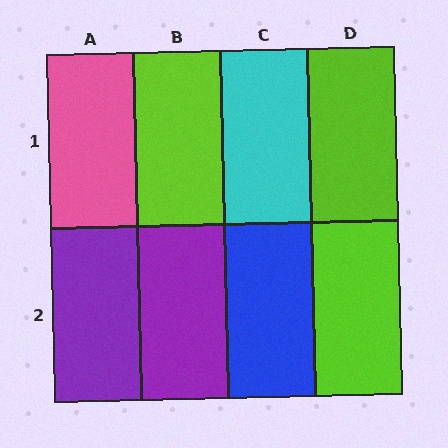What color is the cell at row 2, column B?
Purple.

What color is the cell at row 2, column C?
Blue.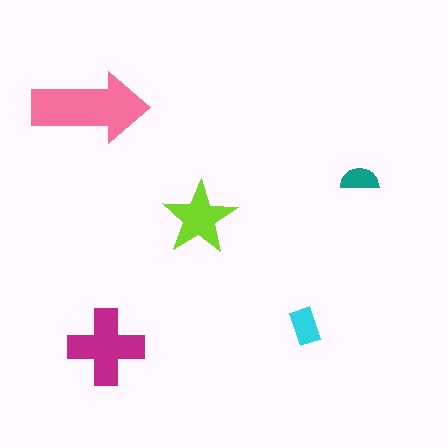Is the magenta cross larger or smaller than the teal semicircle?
Larger.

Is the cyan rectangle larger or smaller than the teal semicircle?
Larger.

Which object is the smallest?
The teal semicircle.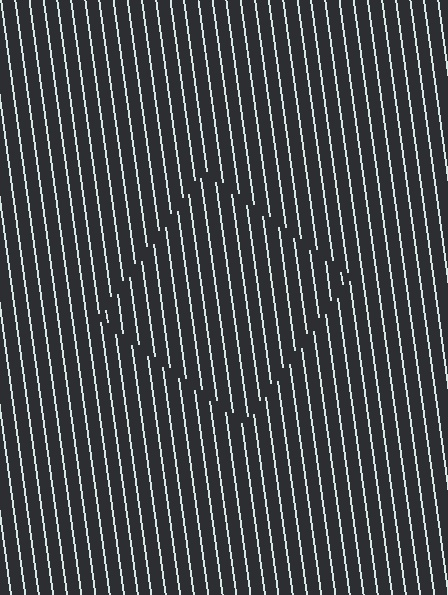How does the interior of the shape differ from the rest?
The interior of the shape contains the same grating, shifted by half a period — the contour is defined by the phase discontinuity where line-ends from the inner and outer gratings abut.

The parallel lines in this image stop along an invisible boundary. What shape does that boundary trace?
An illusory square. The interior of the shape contains the same grating, shifted by half a period — the contour is defined by the phase discontinuity where line-ends from the inner and outer gratings abut.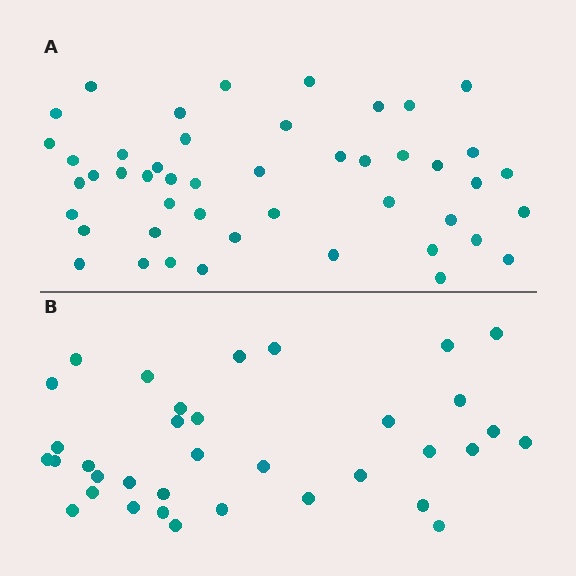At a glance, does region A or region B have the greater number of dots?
Region A (the top region) has more dots.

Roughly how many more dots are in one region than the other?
Region A has roughly 12 or so more dots than region B.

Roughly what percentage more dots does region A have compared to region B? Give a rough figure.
About 35% more.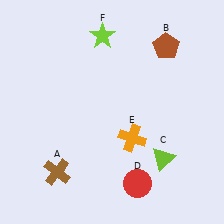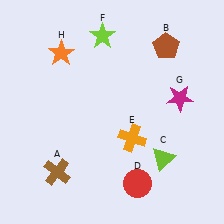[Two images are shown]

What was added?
A magenta star (G), an orange star (H) were added in Image 2.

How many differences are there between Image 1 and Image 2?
There are 2 differences between the two images.